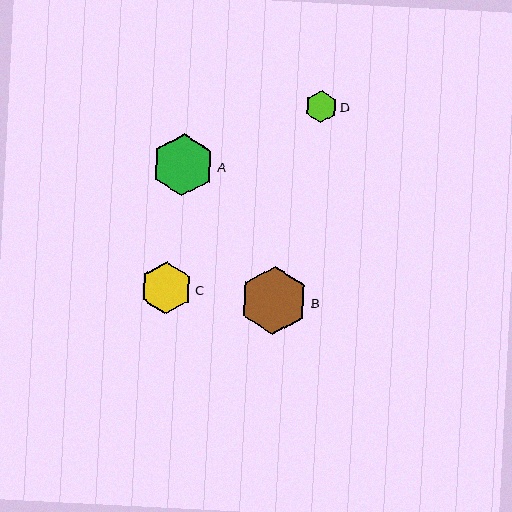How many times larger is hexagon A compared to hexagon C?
Hexagon A is approximately 1.2 times the size of hexagon C.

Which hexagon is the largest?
Hexagon B is the largest with a size of approximately 68 pixels.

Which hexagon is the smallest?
Hexagon D is the smallest with a size of approximately 32 pixels.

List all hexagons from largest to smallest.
From largest to smallest: B, A, C, D.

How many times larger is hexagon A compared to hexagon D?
Hexagon A is approximately 1.9 times the size of hexagon D.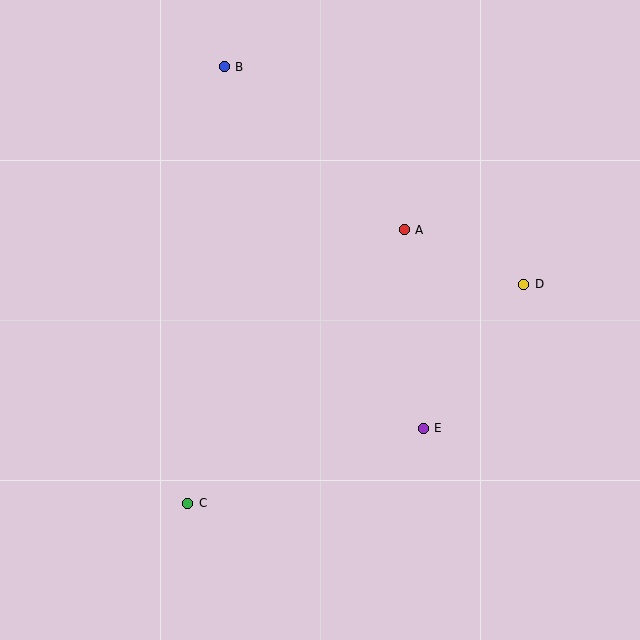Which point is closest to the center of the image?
Point A at (404, 230) is closest to the center.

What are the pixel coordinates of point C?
Point C is at (188, 503).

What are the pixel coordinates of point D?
Point D is at (524, 284).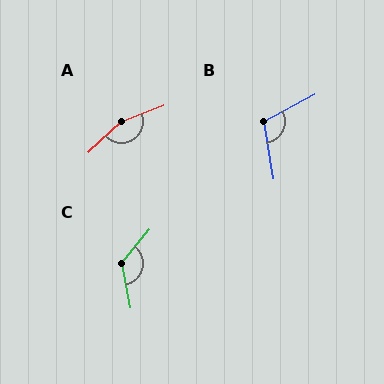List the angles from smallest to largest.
B (109°), C (129°), A (158°).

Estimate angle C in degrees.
Approximately 129 degrees.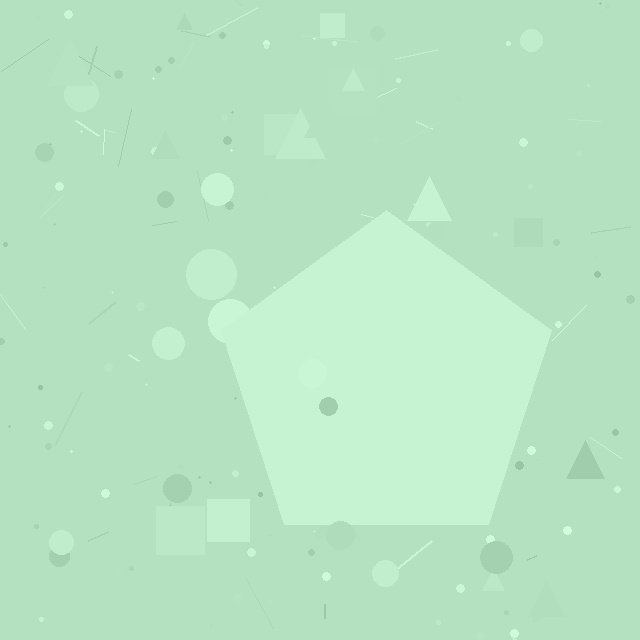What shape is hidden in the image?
A pentagon is hidden in the image.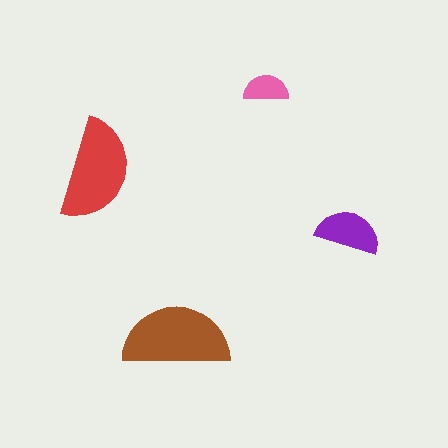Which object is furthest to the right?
The purple semicircle is rightmost.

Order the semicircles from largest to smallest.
the brown one, the red one, the purple one, the pink one.